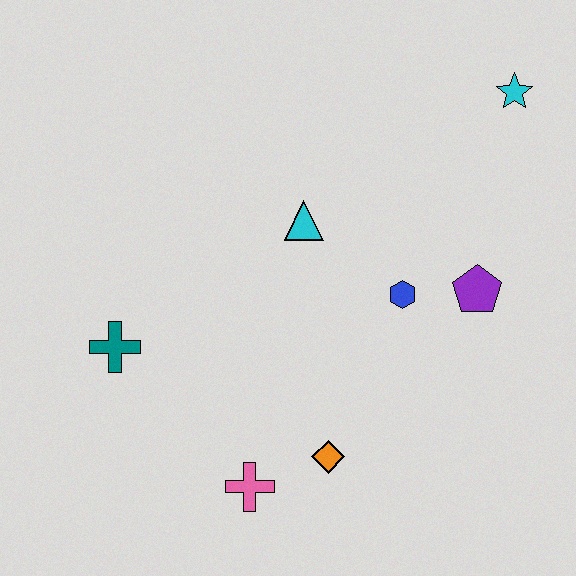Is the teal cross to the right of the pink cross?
No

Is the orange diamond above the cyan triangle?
No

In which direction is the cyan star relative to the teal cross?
The cyan star is to the right of the teal cross.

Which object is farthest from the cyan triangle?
The pink cross is farthest from the cyan triangle.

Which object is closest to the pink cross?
The orange diamond is closest to the pink cross.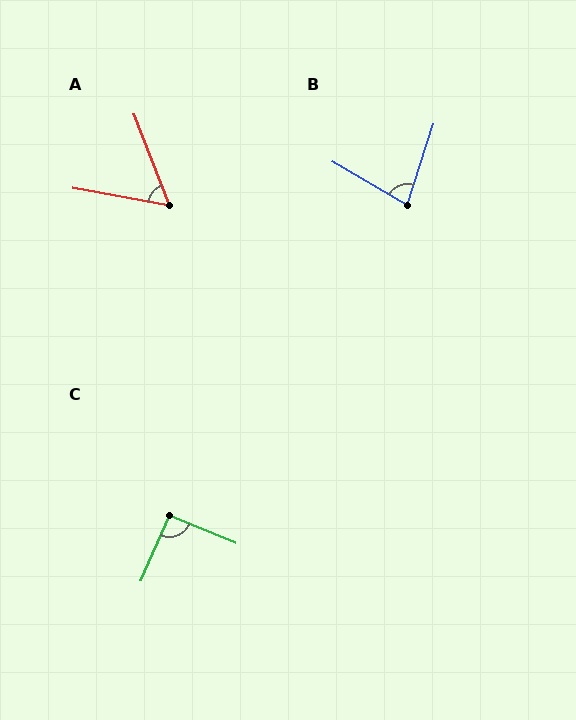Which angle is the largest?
C, at approximately 91 degrees.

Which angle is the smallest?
A, at approximately 59 degrees.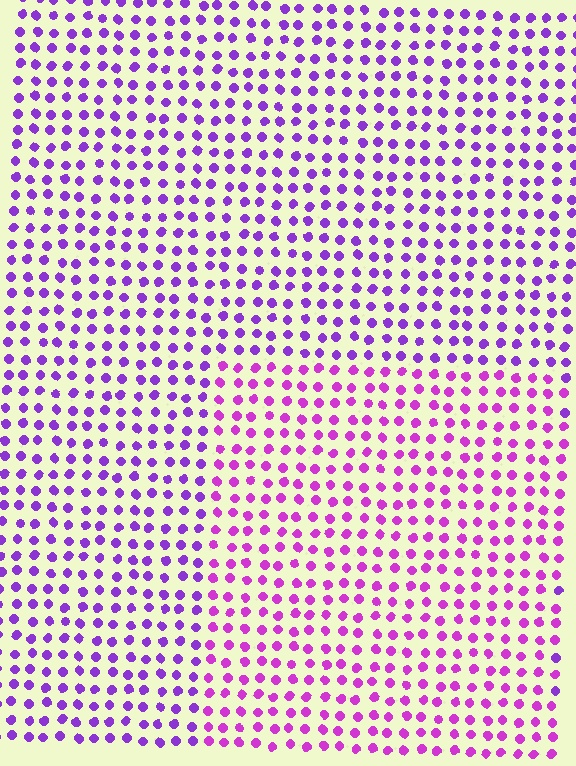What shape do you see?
I see a rectangle.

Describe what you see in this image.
The image is filled with small purple elements in a uniform arrangement. A rectangle-shaped region is visible where the elements are tinted to a slightly different hue, forming a subtle color boundary.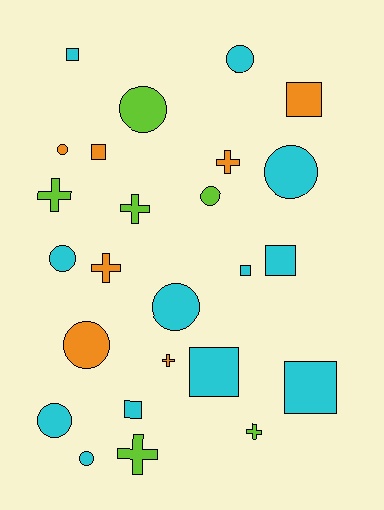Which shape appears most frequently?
Circle, with 10 objects.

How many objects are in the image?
There are 25 objects.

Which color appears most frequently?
Cyan, with 12 objects.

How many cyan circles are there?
There are 6 cyan circles.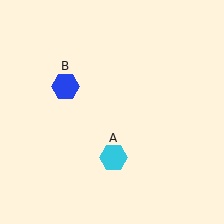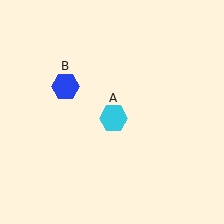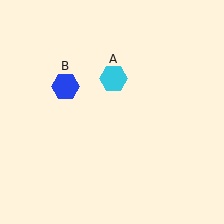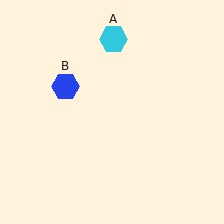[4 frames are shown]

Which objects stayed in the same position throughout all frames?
Blue hexagon (object B) remained stationary.